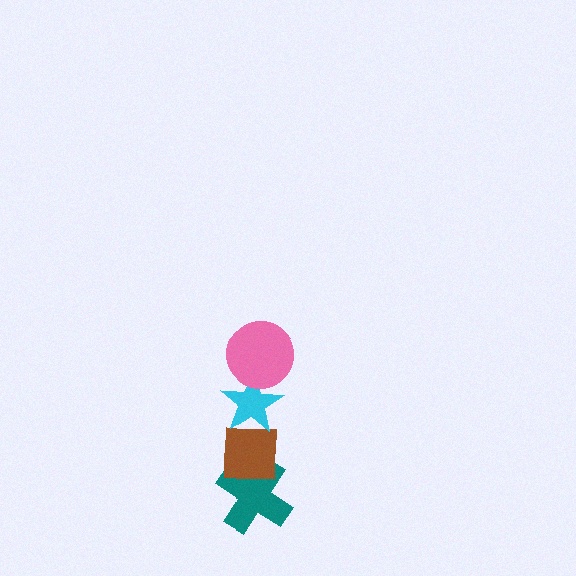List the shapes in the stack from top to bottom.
From top to bottom: the pink circle, the cyan star, the brown square, the teal cross.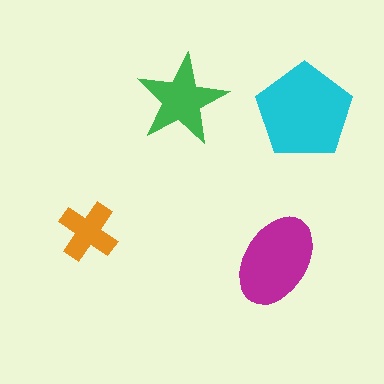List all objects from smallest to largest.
The orange cross, the green star, the magenta ellipse, the cyan pentagon.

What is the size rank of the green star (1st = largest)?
3rd.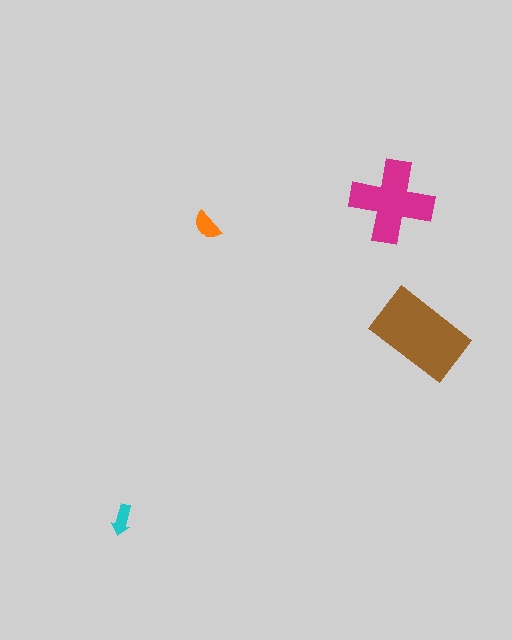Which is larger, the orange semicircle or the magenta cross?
The magenta cross.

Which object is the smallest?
The cyan arrow.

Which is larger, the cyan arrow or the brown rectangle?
The brown rectangle.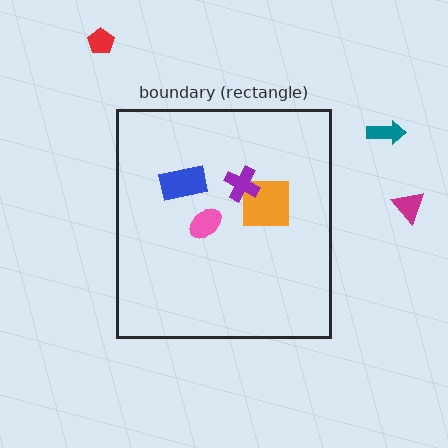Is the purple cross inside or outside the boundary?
Inside.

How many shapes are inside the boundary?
4 inside, 3 outside.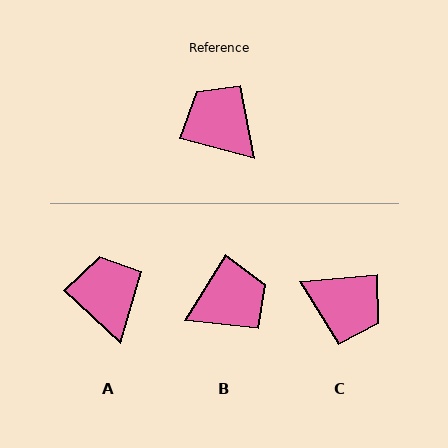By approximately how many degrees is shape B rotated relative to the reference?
Approximately 107 degrees clockwise.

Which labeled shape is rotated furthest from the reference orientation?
C, about 159 degrees away.